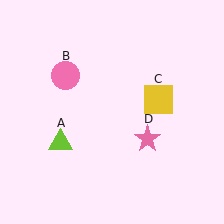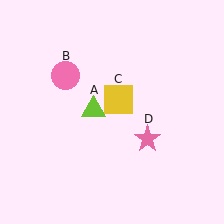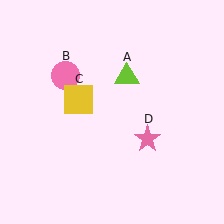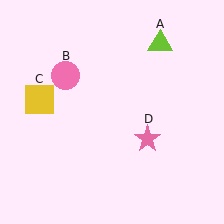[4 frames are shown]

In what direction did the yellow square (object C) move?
The yellow square (object C) moved left.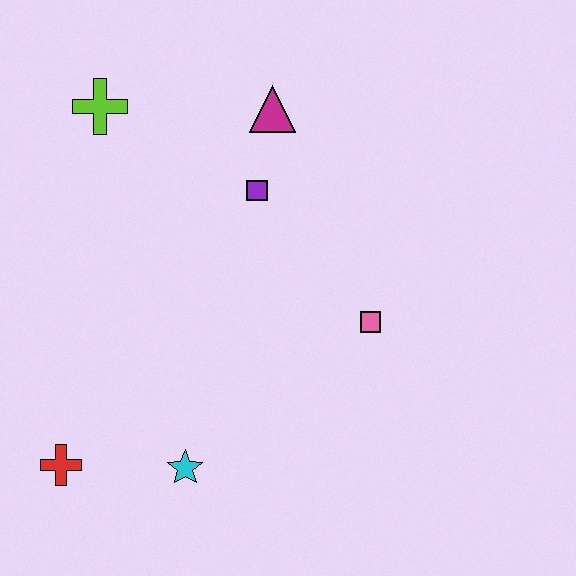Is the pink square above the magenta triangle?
No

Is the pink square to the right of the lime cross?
Yes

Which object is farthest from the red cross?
The magenta triangle is farthest from the red cross.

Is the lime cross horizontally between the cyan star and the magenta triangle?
No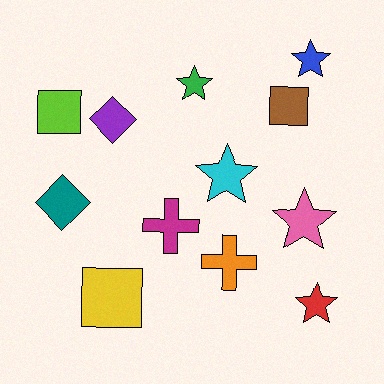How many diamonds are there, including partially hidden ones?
There are 2 diamonds.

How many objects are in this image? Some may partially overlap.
There are 12 objects.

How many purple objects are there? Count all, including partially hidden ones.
There is 1 purple object.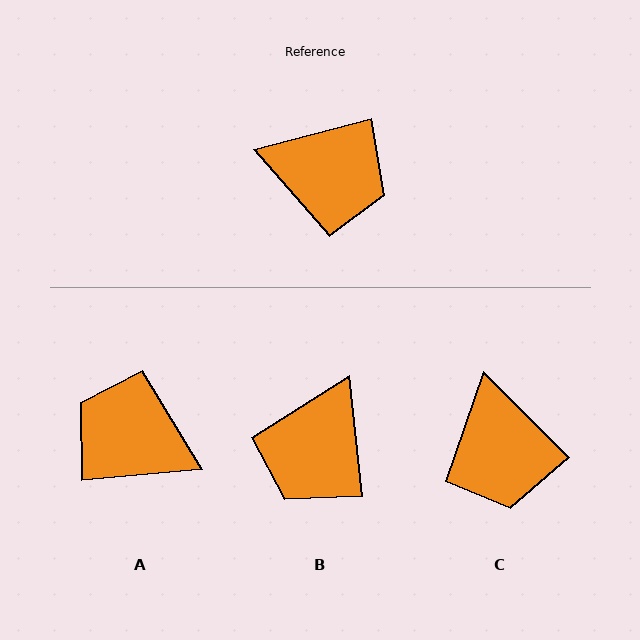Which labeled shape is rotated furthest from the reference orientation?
A, about 171 degrees away.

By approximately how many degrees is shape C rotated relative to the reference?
Approximately 60 degrees clockwise.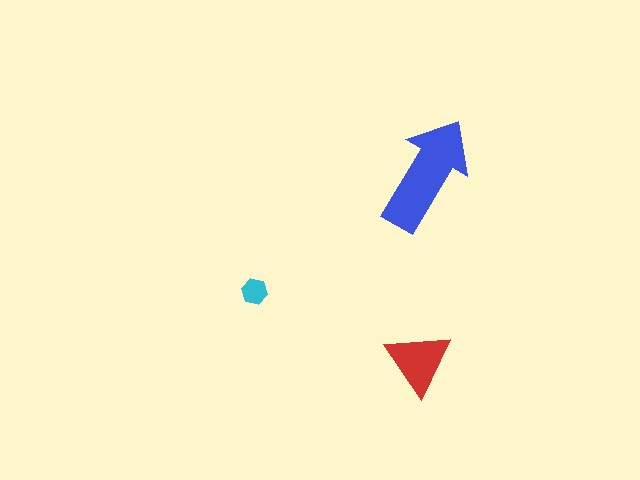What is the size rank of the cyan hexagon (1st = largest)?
3rd.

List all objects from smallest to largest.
The cyan hexagon, the red triangle, the blue arrow.